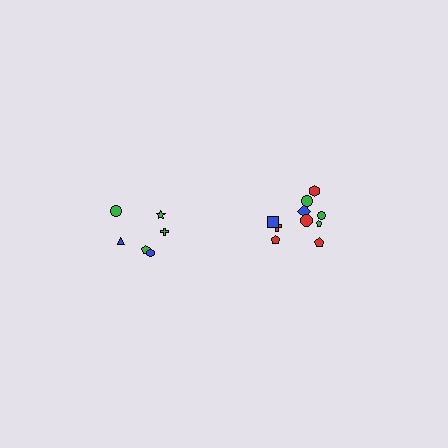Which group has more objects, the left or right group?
The right group.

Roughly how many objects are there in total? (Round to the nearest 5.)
Roughly 15 objects in total.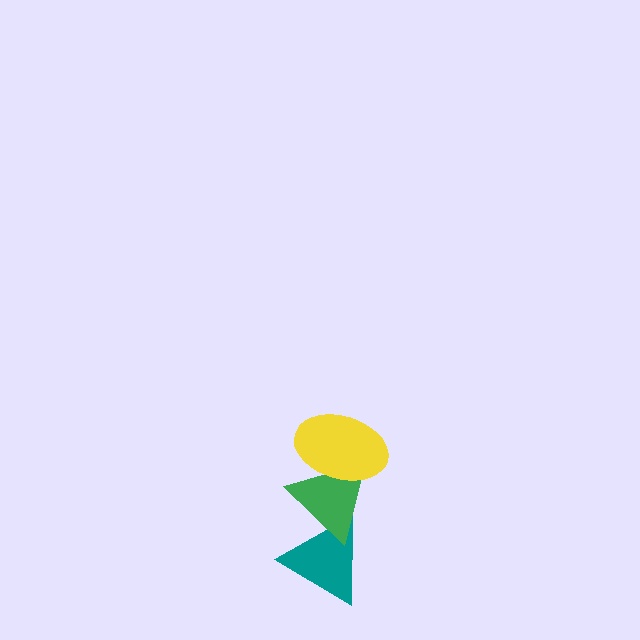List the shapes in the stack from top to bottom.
From top to bottom: the yellow ellipse, the green triangle, the teal triangle.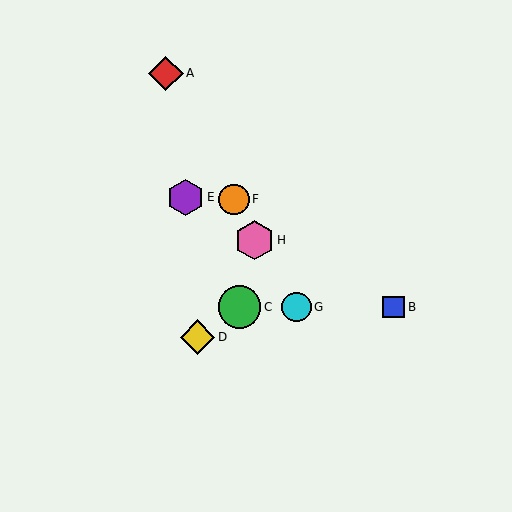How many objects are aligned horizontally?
3 objects (B, C, G) are aligned horizontally.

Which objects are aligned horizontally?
Objects B, C, G are aligned horizontally.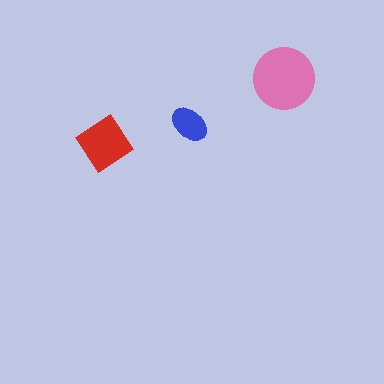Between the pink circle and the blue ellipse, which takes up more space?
The pink circle.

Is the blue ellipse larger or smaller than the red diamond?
Smaller.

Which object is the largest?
The pink circle.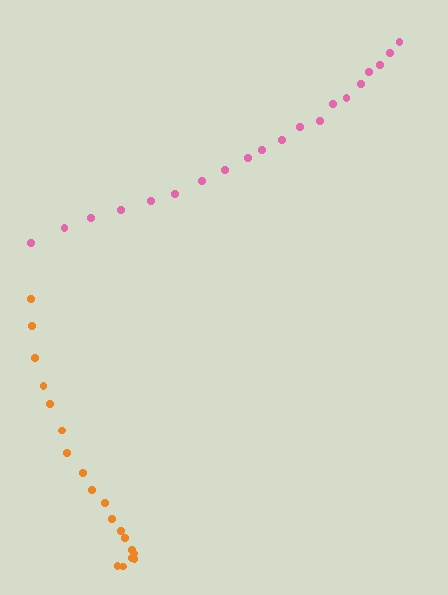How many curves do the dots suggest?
There are 2 distinct paths.